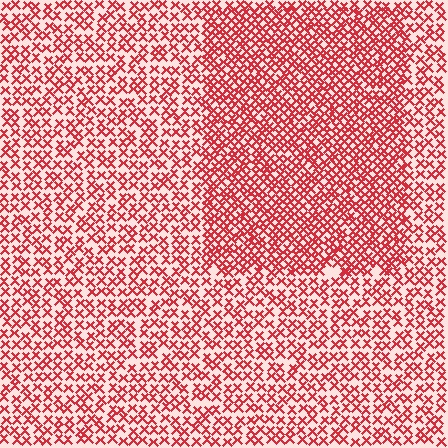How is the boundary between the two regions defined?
The boundary is defined by a change in element density (approximately 1.7x ratio). All elements are the same color, size, and shape.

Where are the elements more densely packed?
The elements are more densely packed inside the rectangle boundary.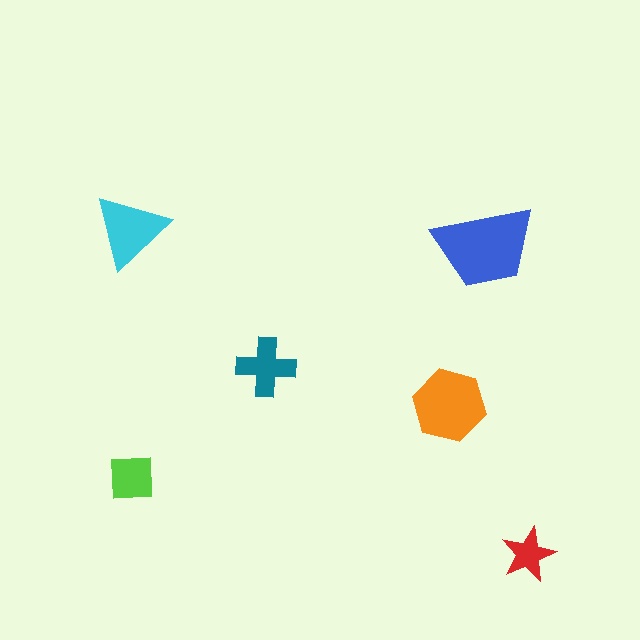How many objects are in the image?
There are 6 objects in the image.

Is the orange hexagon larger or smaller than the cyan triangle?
Larger.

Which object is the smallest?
The red star.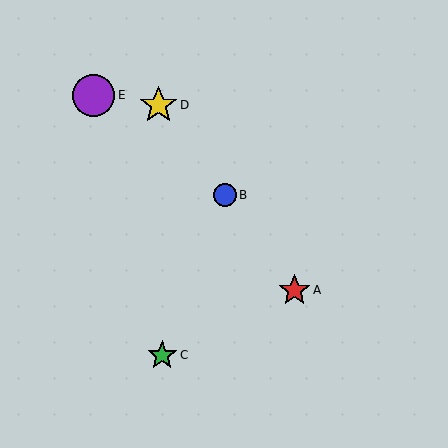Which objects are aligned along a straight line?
Objects A, B, D are aligned along a straight line.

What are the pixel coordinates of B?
Object B is at (225, 195).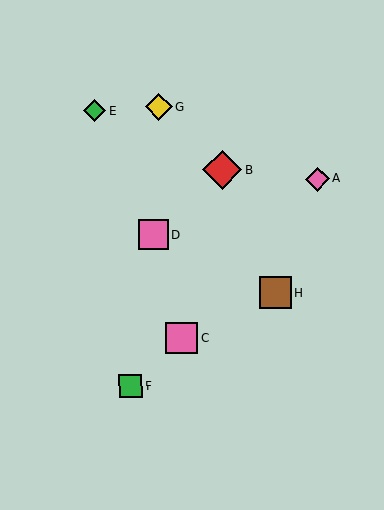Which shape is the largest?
The red diamond (labeled B) is the largest.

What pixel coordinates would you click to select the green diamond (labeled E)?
Click at (95, 111) to select the green diamond E.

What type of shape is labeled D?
Shape D is a pink square.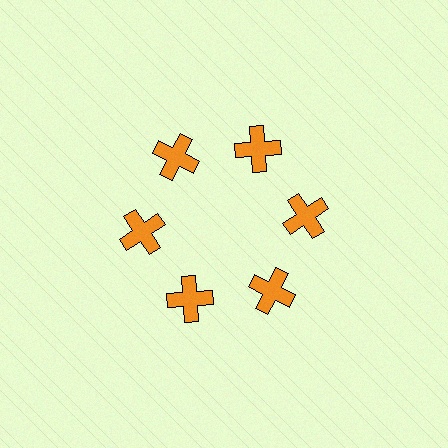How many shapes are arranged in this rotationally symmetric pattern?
There are 6 shapes, arranged in 6 groups of 1.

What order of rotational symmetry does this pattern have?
This pattern has 6-fold rotational symmetry.